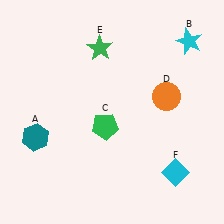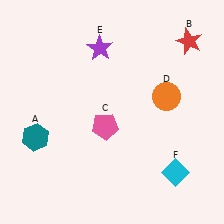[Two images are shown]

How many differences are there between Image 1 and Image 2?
There are 3 differences between the two images.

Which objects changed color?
B changed from cyan to red. C changed from green to pink. E changed from green to purple.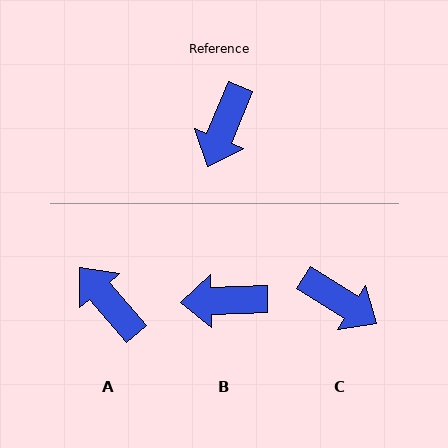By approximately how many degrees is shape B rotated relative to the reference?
Approximately 65 degrees clockwise.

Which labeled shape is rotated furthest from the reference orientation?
A, about 117 degrees away.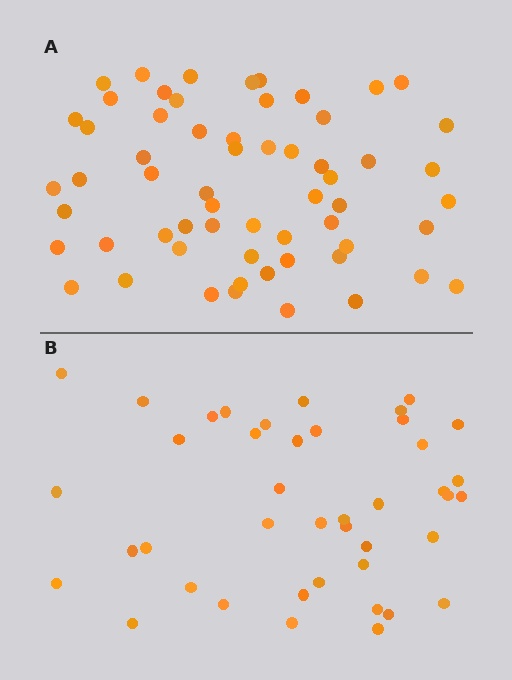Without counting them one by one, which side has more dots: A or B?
Region A (the top region) has more dots.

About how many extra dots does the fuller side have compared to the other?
Region A has approximately 20 more dots than region B.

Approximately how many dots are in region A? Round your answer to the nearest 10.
About 60 dots.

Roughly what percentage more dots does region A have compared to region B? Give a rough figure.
About 45% more.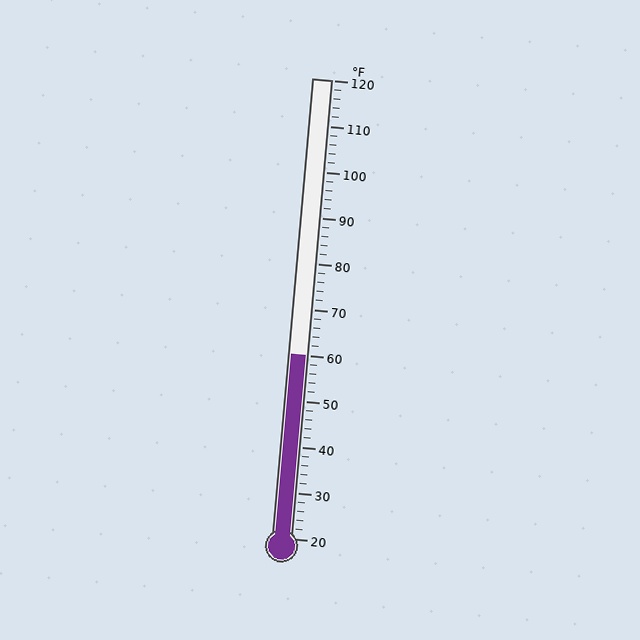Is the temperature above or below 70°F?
The temperature is below 70°F.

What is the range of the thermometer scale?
The thermometer scale ranges from 20°F to 120°F.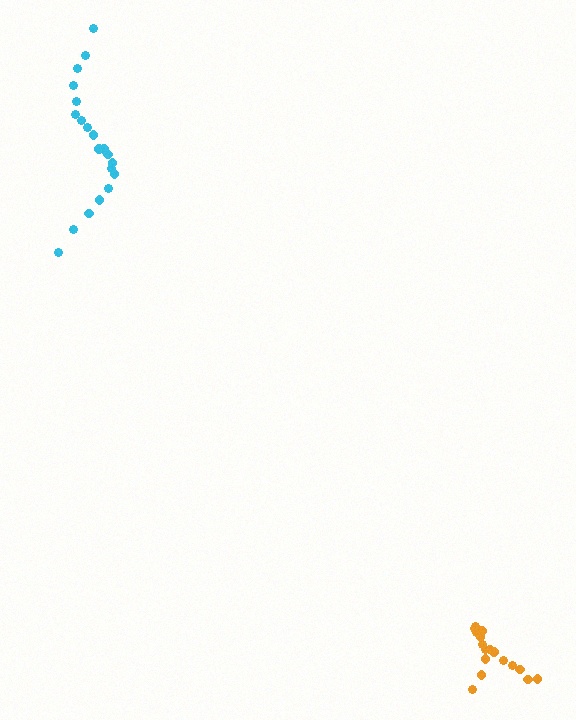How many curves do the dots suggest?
There are 2 distinct paths.